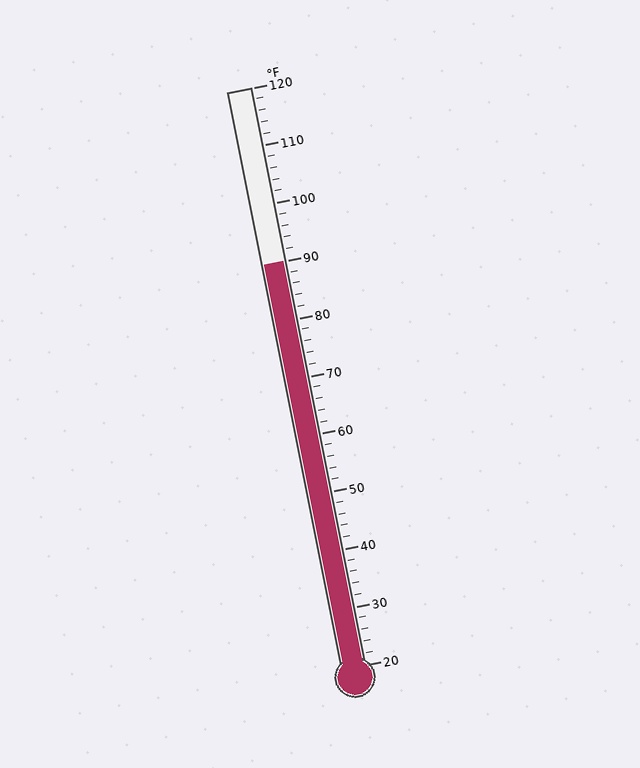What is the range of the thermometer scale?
The thermometer scale ranges from 20°F to 120°F.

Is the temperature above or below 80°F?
The temperature is above 80°F.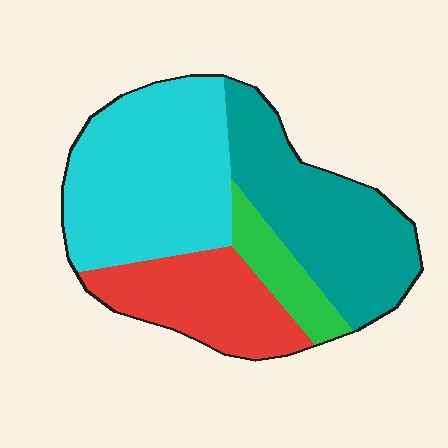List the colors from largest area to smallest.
From largest to smallest: cyan, teal, red, green.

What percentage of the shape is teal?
Teal covers 31% of the shape.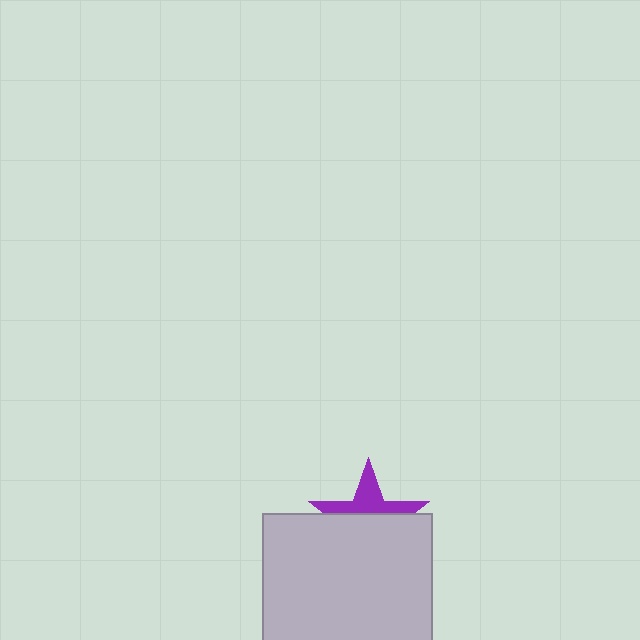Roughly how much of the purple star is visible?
A small part of it is visible (roughly 41%).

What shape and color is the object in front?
The object in front is a light gray square.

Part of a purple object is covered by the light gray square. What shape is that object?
It is a star.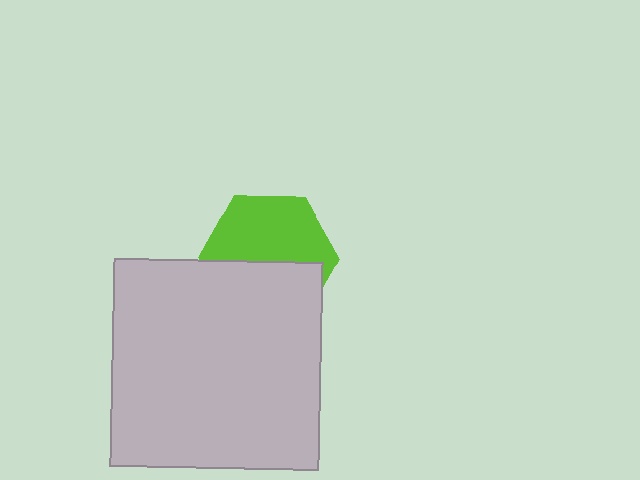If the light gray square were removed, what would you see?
You would see the complete lime hexagon.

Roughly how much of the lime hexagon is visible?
About half of it is visible (roughly 54%).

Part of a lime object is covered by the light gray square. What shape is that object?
It is a hexagon.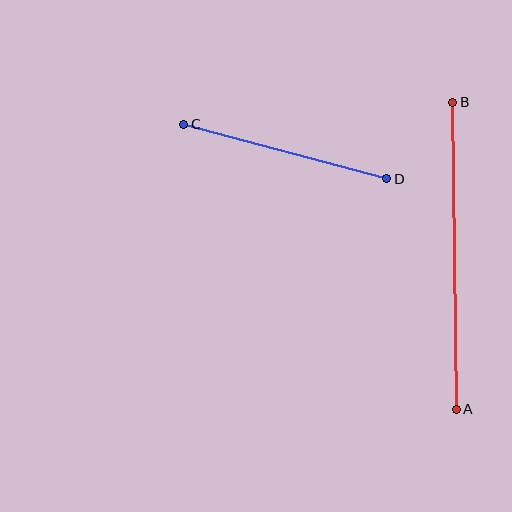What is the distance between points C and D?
The distance is approximately 210 pixels.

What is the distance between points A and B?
The distance is approximately 307 pixels.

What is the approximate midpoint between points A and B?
The midpoint is at approximately (454, 256) pixels.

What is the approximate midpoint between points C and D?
The midpoint is at approximately (285, 151) pixels.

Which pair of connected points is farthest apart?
Points A and B are farthest apart.